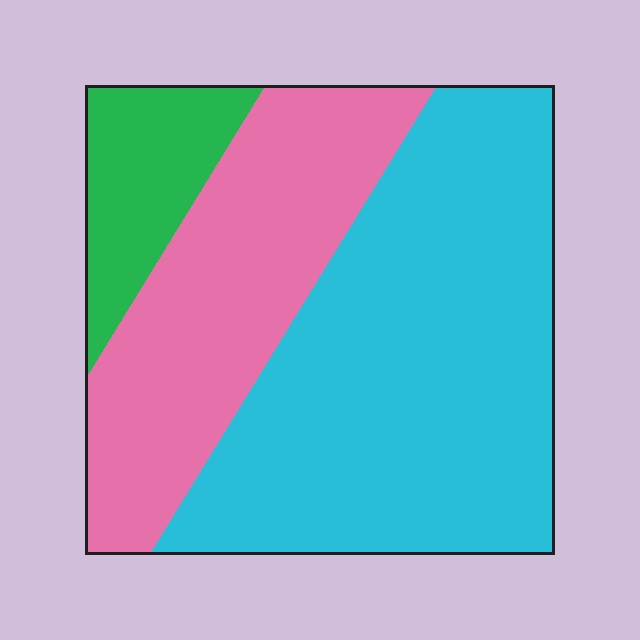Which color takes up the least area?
Green, at roughly 10%.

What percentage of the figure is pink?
Pink takes up between a quarter and a half of the figure.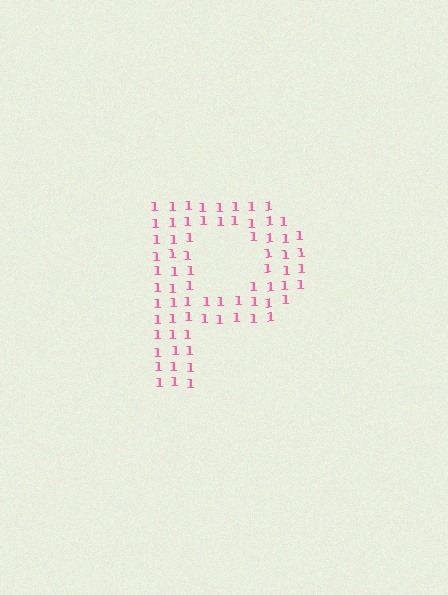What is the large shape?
The large shape is the letter P.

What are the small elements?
The small elements are digit 1's.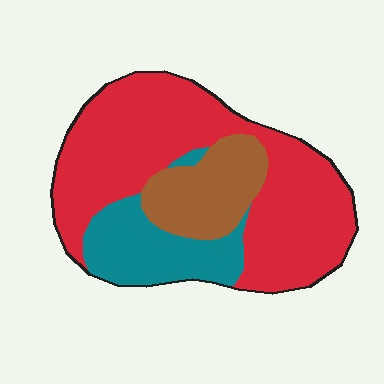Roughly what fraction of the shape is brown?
Brown takes up about one sixth (1/6) of the shape.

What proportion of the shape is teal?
Teal takes up between a sixth and a third of the shape.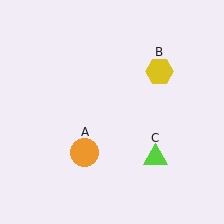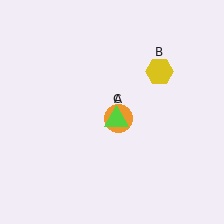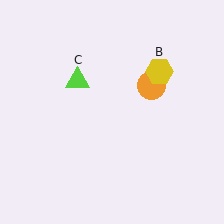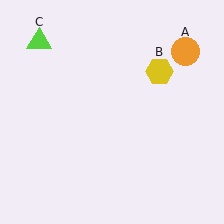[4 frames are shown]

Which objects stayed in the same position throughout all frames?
Yellow hexagon (object B) remained stationary.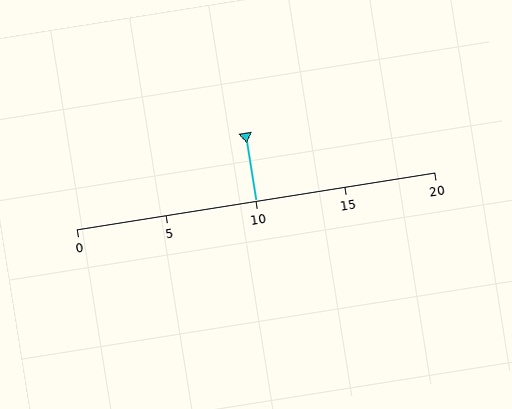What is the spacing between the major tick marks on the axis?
The major ticks are spaced 5 apart.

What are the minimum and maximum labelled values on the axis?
The axis runs from 0 to 20.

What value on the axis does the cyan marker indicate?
The marker indicates approximately 10.